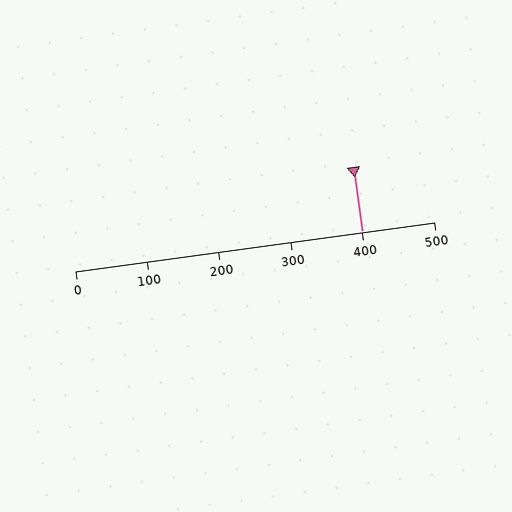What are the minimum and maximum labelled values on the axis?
The axis runs from 0 to 500.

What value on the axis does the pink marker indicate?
The marker indicates approximately 400.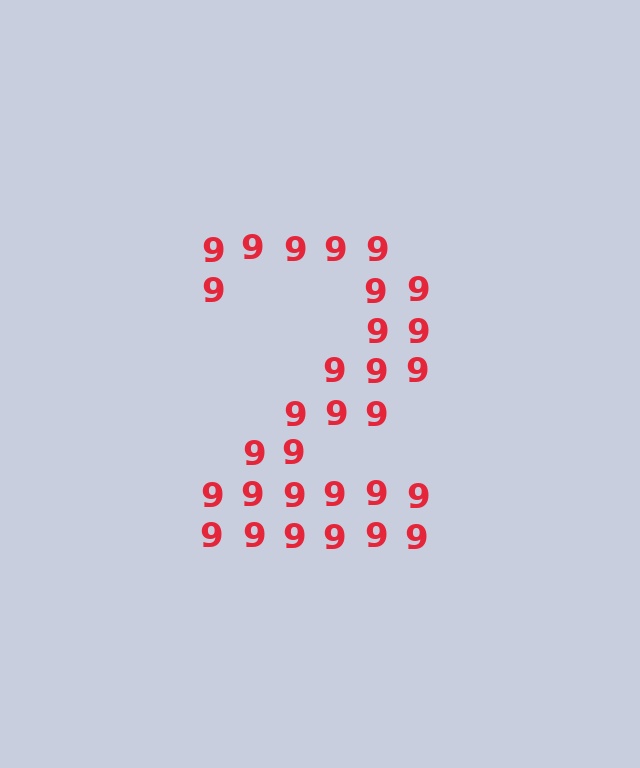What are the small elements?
The small elements are digit 9's.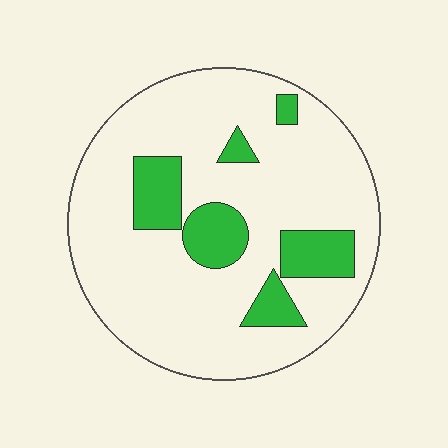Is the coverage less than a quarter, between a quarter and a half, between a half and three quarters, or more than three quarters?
Less than a quarter.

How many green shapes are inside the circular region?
6.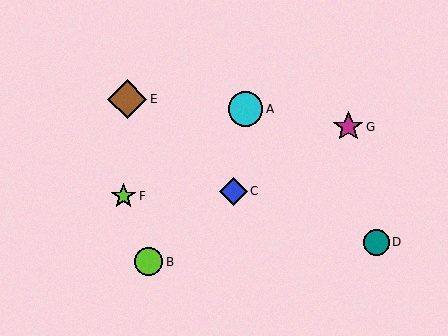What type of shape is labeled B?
Shape B is a lime circle.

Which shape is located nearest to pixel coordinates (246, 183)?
The blue diamond (labeled C) at (233, 191) is nearest to that location.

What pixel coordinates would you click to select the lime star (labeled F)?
Click at (124, 196) to select the lime star F.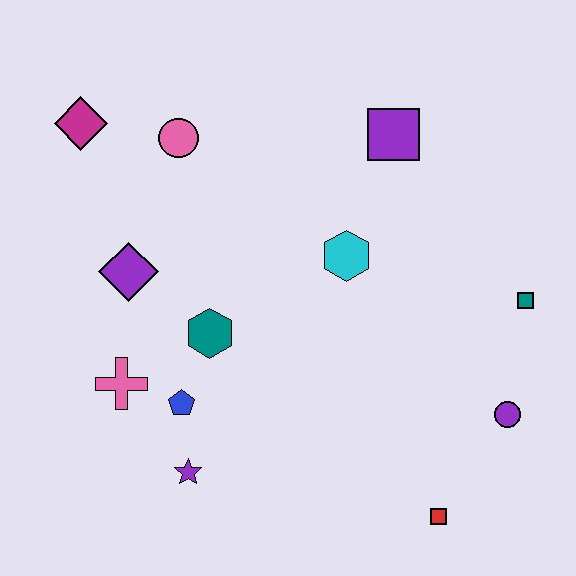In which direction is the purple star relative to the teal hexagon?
The purple star is below the teal hexagon.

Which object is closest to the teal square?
The purple circle is closest to the teal square.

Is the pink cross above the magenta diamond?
No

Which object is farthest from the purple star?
The purple square is farthest from the purple star.